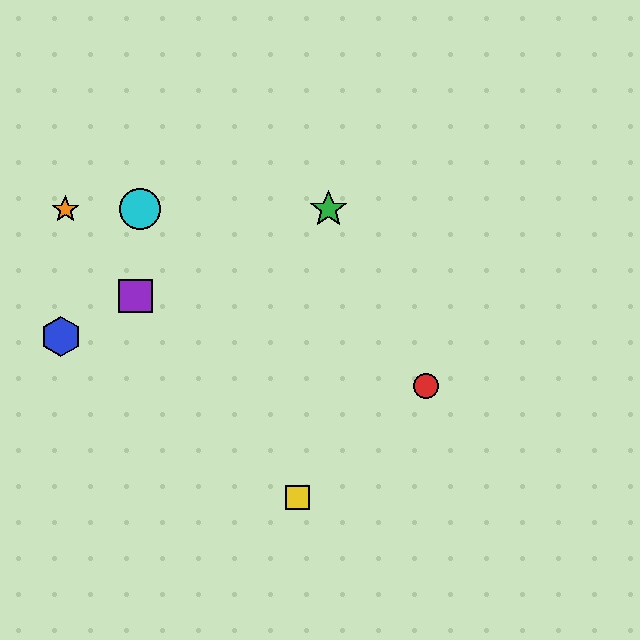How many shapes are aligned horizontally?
3 shapes (the green star, the orange star, the cyan circle) are aligned horizontally.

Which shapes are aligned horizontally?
The green star, the orange star, the cyan circle are aligned horizontally.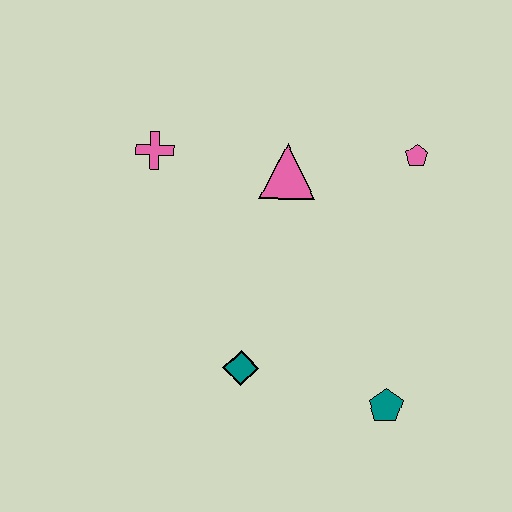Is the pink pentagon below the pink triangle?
No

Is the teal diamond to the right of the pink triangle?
No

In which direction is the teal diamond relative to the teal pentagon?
The teal diamond is to the left of the teal pentagon.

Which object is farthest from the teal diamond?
The pink pentagon is farthest from the teal diamond.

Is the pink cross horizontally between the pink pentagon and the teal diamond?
No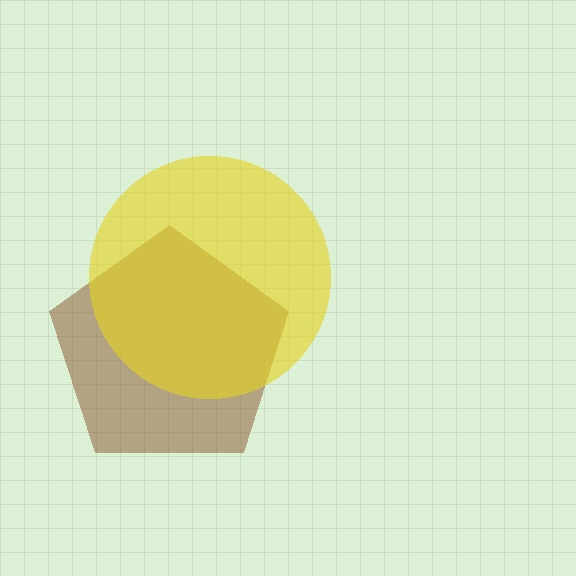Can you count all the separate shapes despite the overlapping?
Yes, there are 2 separate shapes.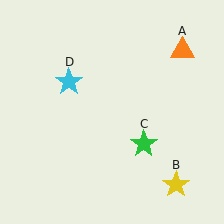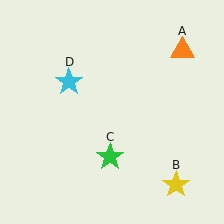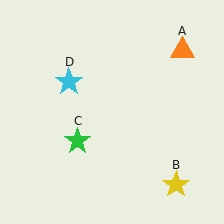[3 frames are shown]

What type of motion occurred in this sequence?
The green star (object C) rotated clockwise around the center of the scene.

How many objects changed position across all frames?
1 object changed position: green star (object C).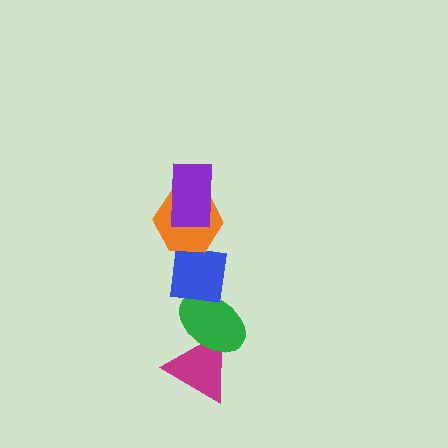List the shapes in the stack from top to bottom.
From top to bottom: the purple rectangle, the orange hexagon, the blue square, the green ellipse, the magenta triangle.